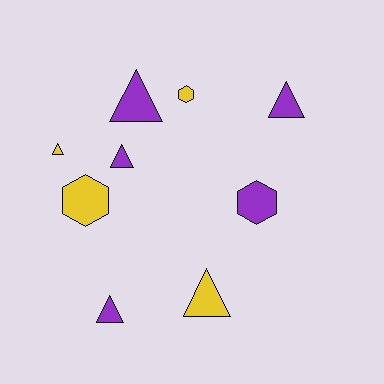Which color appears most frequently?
Purple, with 5 objects.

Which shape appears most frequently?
Triangle, with 6 objects.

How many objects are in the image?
There are 9 objects.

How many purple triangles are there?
There are 4 purple triangles.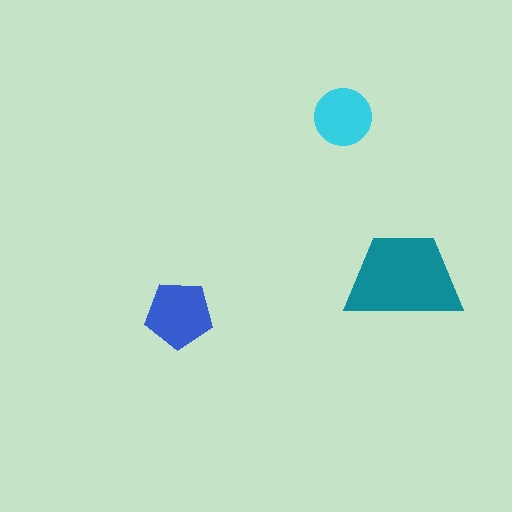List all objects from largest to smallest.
The teal trapezoid, the blue pentagon, the cyan circle.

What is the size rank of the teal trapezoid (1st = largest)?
1st.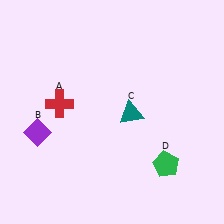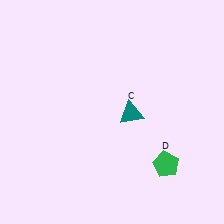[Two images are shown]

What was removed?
The red cross (A), the purple diamond (B) were removed in Image 2.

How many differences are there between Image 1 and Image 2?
There are 2 differences between the two images.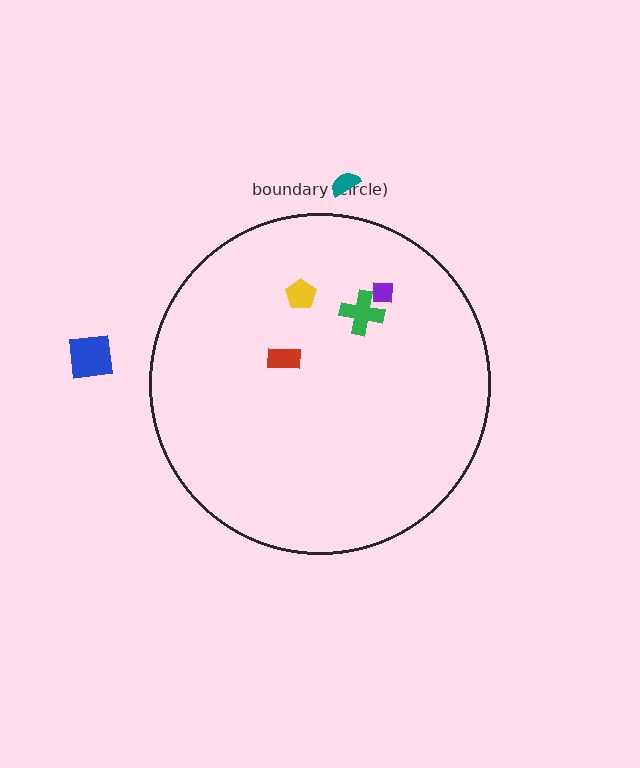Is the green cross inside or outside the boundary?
Inside.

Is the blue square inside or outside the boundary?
Outside.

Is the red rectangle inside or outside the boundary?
Inside.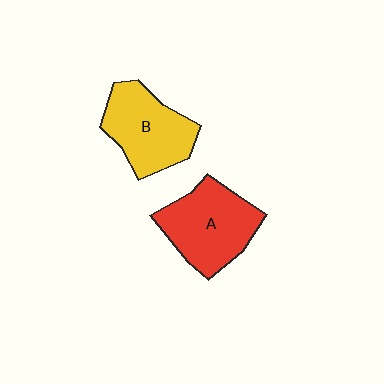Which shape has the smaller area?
Shape B (yellow).